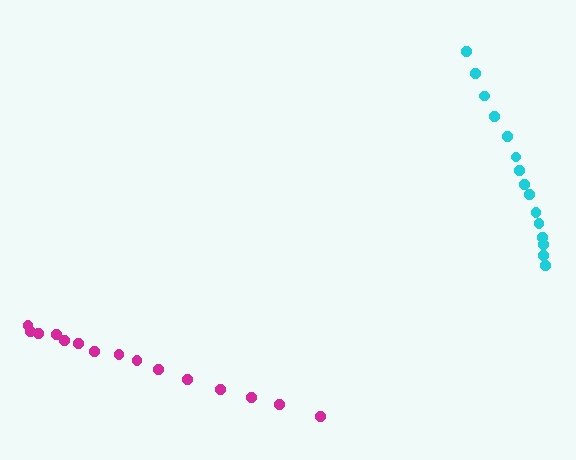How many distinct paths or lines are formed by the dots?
There are 2 distinct paths.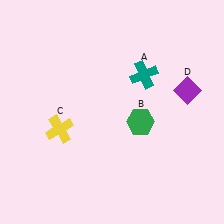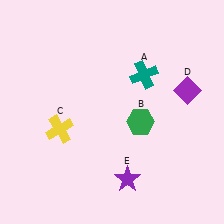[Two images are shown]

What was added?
A purple star (E) was added in Image 2.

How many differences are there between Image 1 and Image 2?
There is 1 difference between the two images.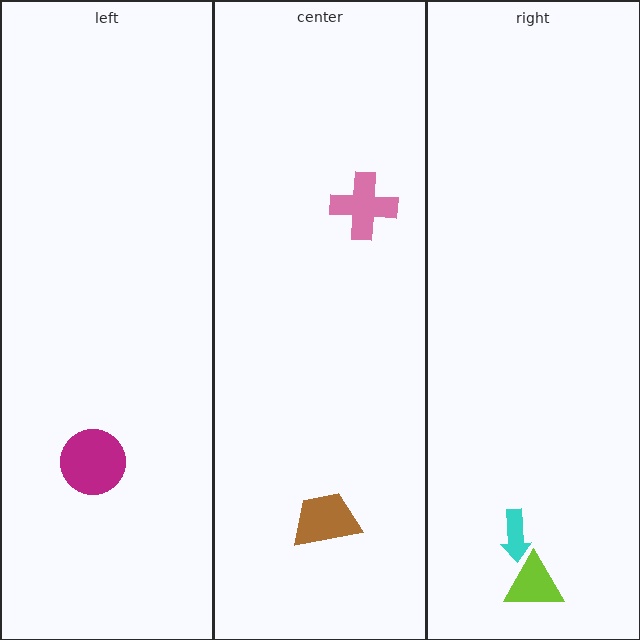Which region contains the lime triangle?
The right region.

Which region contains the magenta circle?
The left region.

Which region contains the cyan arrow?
The right region.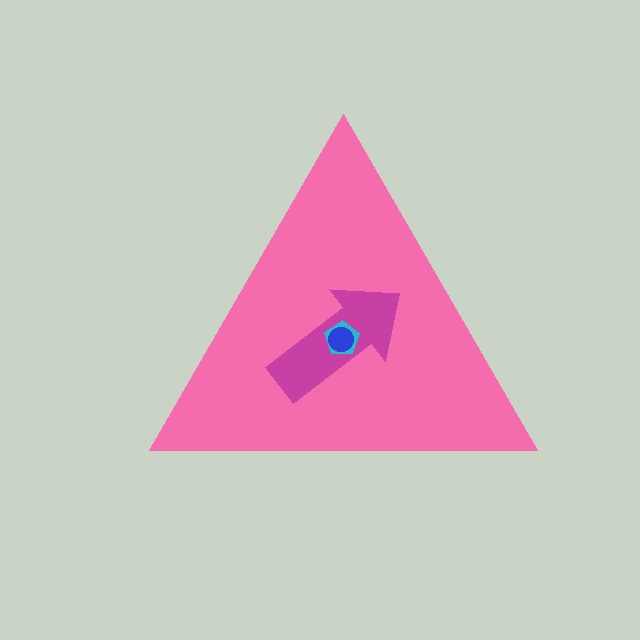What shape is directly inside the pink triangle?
The magenta arrow.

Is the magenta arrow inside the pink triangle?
Yes.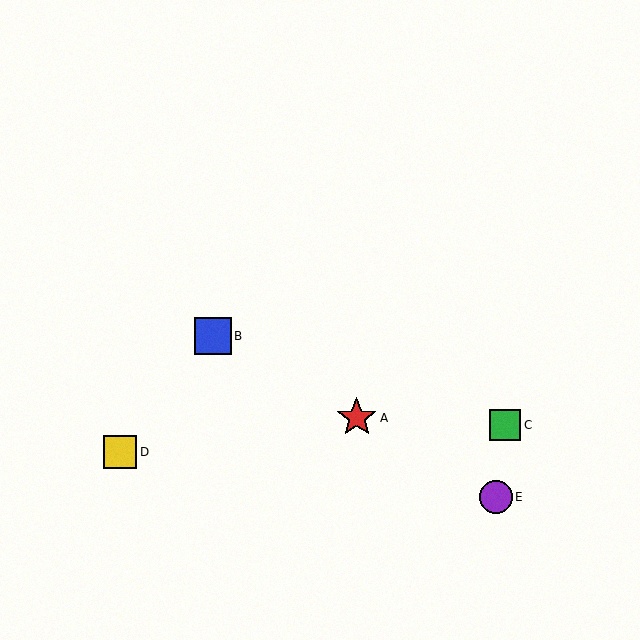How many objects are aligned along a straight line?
3 objects (A, B, E) are aligned along a straight line.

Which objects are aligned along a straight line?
Objects A, B, E are aligned along a straight line.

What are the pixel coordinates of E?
Object E is at (496, 497).